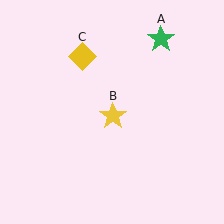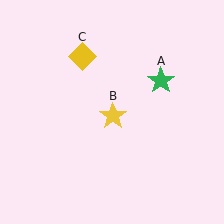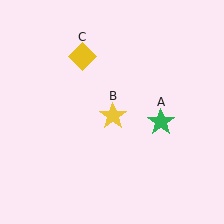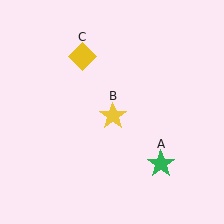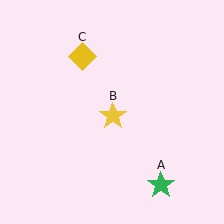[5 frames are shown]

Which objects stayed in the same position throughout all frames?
Yellow star (object B) and yellow diamond (object C) remained stationary.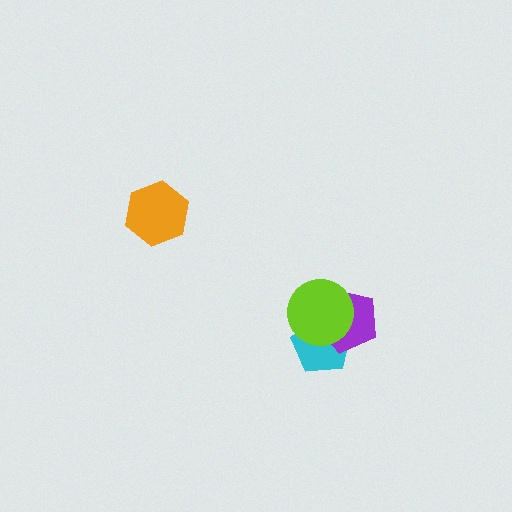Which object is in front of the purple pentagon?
The lime circle is in front of the purple pentagon.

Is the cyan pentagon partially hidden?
Yes, it is partially covered by another shape.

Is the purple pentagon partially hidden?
Yes, it is partially covered by another shape.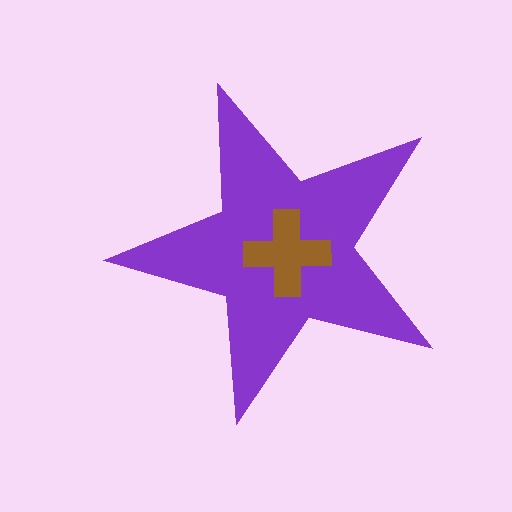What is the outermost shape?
The purple star.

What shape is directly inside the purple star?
The brown cross.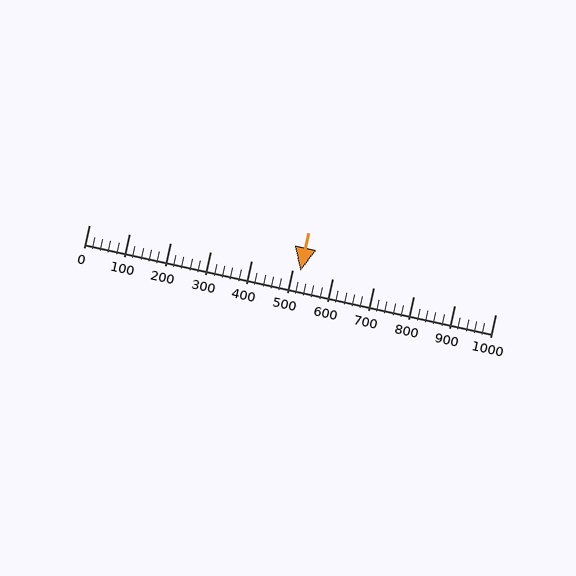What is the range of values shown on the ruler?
The ruler shows values from 0 to 1000.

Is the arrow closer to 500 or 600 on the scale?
The arrow is closer to 500.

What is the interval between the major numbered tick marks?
The major tick marks are spaced 100 units apart.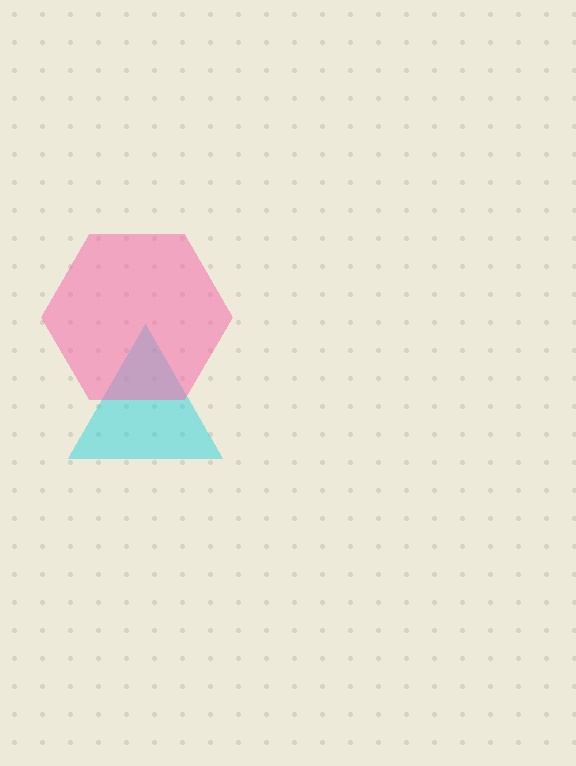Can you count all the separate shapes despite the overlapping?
Yes, there are 2 separate shapes.